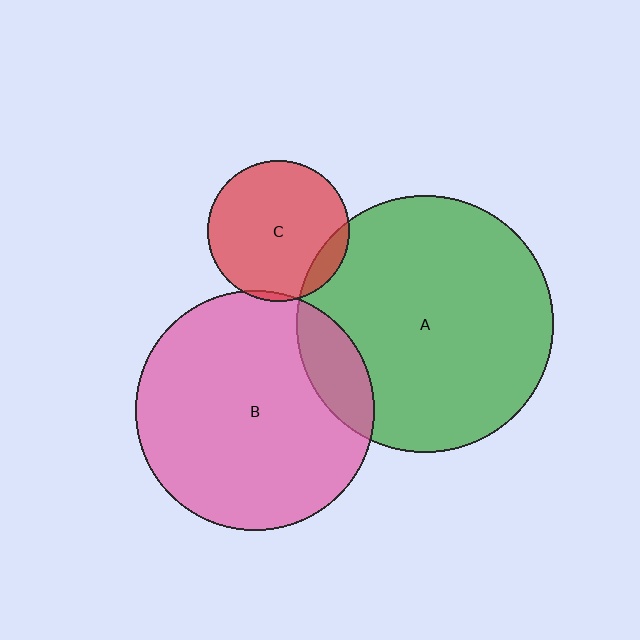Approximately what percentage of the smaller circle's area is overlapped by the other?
Approximately 15%.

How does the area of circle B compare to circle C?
Approximately 2.8 times.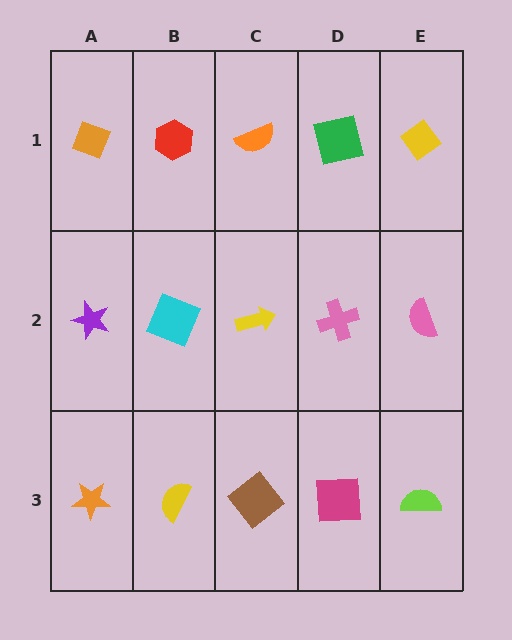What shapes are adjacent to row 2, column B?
A red hexagon (row 1, column B), a yellow semicircle (row 3, column B), a purple star (row 2, column A), a yellow arrow (row 2, column C).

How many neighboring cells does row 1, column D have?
3.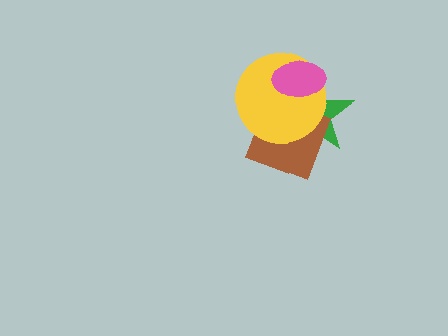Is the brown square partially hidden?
Yes, it is partially covered by another shape.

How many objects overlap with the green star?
3 objects overlap with the green star.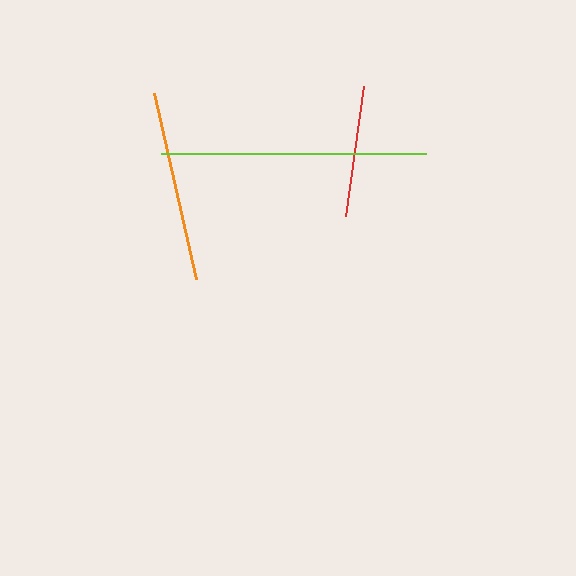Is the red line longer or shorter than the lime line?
The lime line is longer than the red line.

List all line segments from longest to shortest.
From longest to shortest: lime, orange, red.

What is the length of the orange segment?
The orange segment is approximately 190 pixels long.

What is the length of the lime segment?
The lime segment is approximately 265 pixels long.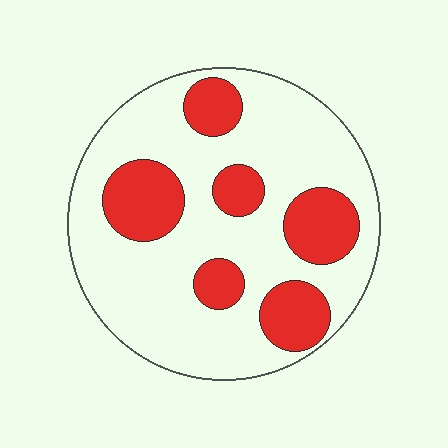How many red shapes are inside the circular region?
6.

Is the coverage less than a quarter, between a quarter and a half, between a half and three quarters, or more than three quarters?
Between a quarter and a half.